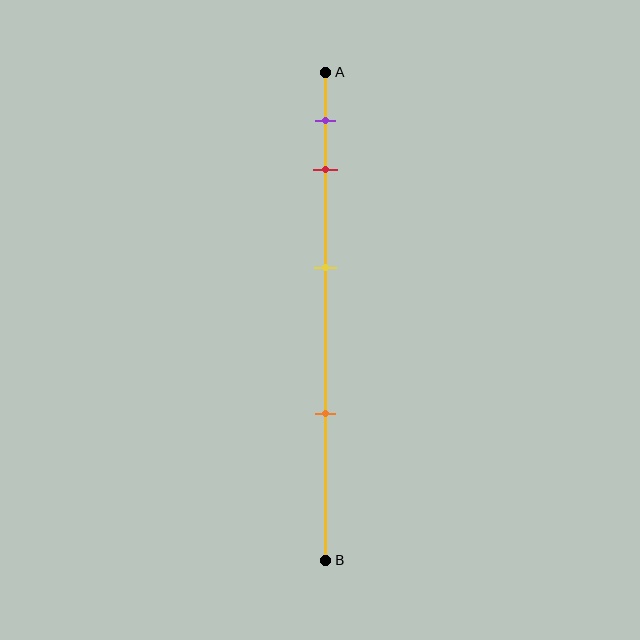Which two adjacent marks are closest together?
The purple and red marks are the closest adjacent pair.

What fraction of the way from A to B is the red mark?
The red mark is approximately 20% (0.2) of the way from A to B.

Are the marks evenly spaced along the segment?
No, the marks are not evenly spaced.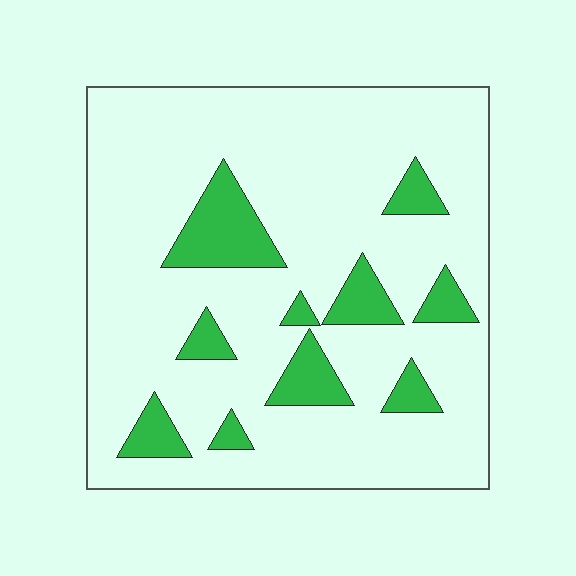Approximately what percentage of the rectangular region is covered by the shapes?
Approximately 15%.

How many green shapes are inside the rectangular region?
10.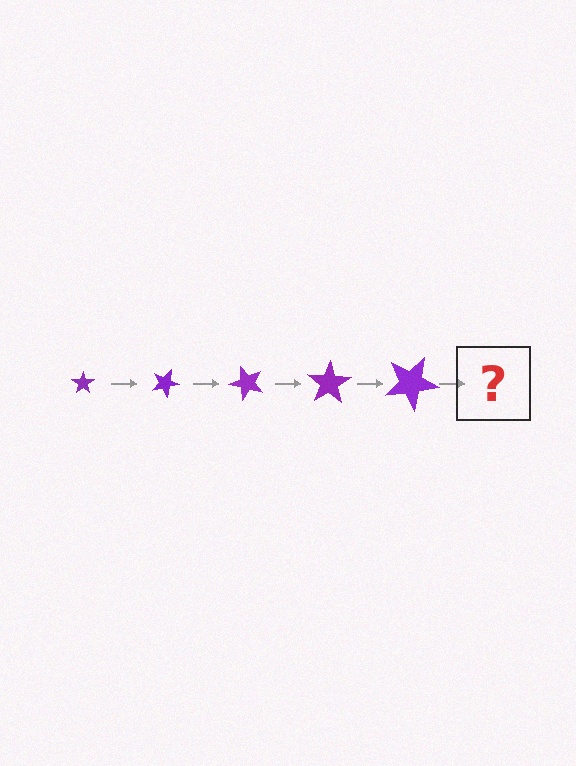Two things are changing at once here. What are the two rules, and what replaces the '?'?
The two rules are that the star grows larger each step and it rotates 25 degrees each step. The '?' should be a star, larger than the previous one and rotated 125 degrees from the start.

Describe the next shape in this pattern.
It should be a star, larger than the previous one and rotated 125 degrees from the start.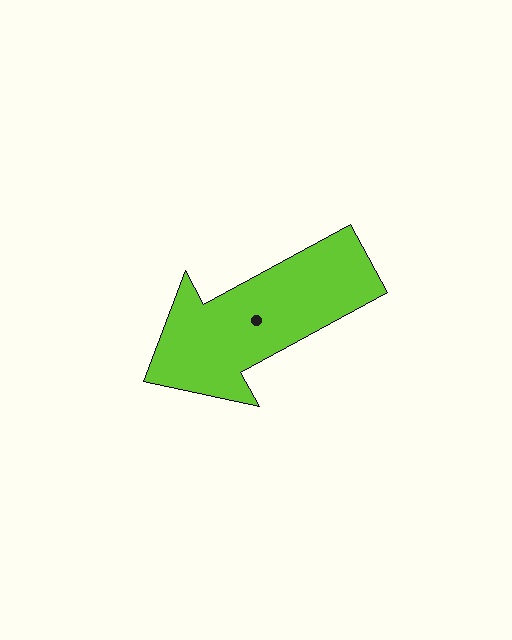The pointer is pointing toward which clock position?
Roughly 8 o'clock.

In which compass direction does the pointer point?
Southwest.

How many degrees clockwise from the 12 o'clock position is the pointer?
Approximately 241 degrees.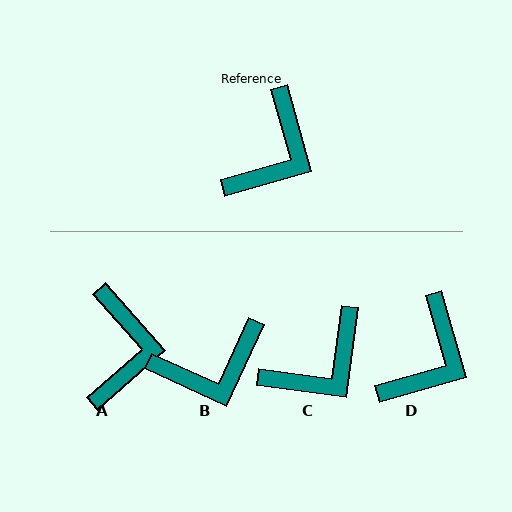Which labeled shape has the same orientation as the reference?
D.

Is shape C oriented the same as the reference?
No, it is off by about 23 degrees.